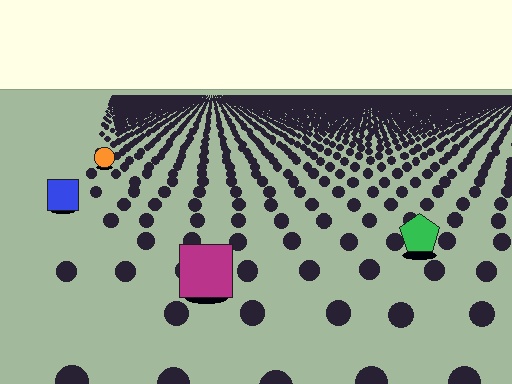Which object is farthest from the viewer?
The orange circle is farthest from the viewer. It appears smaller and the ground texture around it is denser.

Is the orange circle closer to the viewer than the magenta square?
No. The magenta square is closer — you can tell from the texture gradient: the ground texture is coarser near it.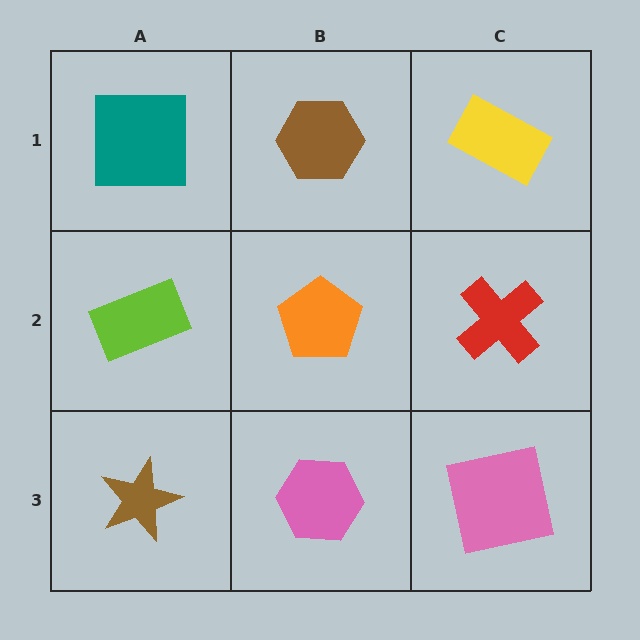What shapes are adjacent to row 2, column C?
A yellow rectangle (row 1, column C), a pink square (row 3, column C), an orange pentagon (row 2, column B).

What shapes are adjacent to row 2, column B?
A brown hexagon (row 1, column B), a pink hexagon (row 3, column B), a lime rectangle (row 2, column A), a red cross (row 2, column C).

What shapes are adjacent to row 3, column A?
A lime rectangle (row 2, column A), a pink hexagon (row 3, column B).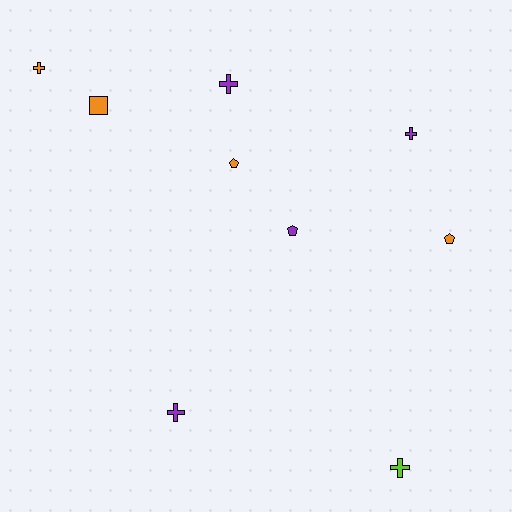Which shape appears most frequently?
Cross, with 5 objects.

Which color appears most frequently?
Purple, with 4 objects.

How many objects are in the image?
There are 9 objects.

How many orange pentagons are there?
There are 2 orange pentagons.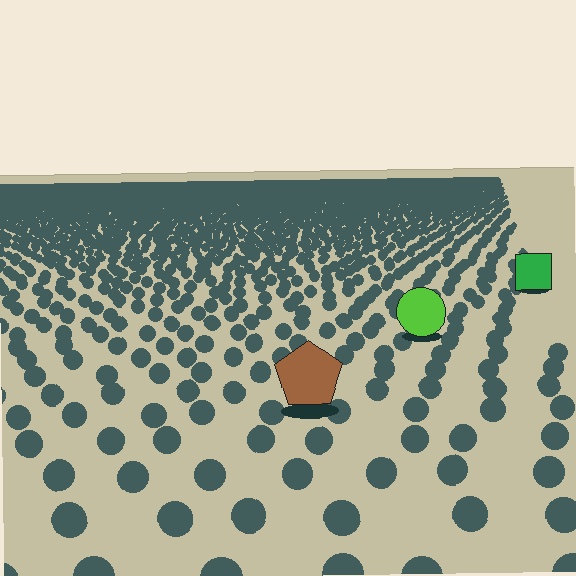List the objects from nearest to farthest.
From nearest to farthest: the brown pentagon, the lime circle, the green square.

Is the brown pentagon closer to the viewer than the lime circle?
Yes. The brown pentagon is closer — you can tell from the texture gradient: the ground texture is coarser near it.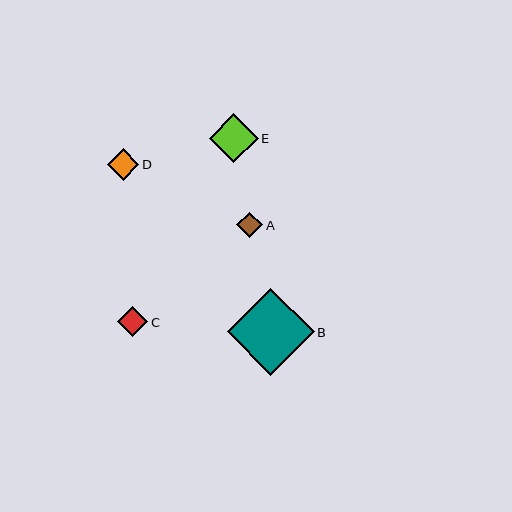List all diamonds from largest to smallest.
From largest to smallest: B, E, D, C, A.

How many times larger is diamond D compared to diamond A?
Diamond D is approximately 1.2 times the size of diamond A.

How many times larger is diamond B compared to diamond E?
Diamond B is approximately 1.8 times the size of diamond E.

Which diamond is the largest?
Diamond B is the largest with a size of approximately 87 pixels.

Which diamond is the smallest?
Diamond A is the smallest with a size of approximately 26 pixels.